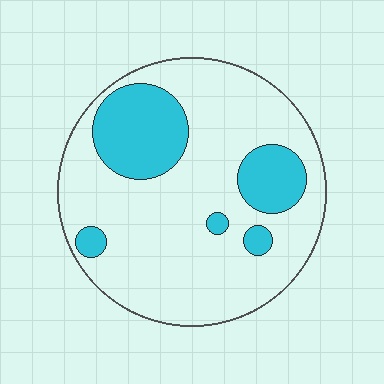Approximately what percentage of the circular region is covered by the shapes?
Approximately 25%.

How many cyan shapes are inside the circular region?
5.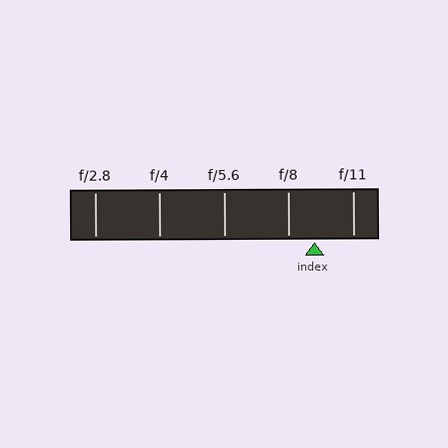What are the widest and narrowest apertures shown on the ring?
The widest aperture shown is f/2.8 and the narrowest is f/11.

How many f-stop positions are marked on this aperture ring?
There are 5 f-stop positions marked.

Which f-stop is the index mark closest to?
The index mark is closest to f/8.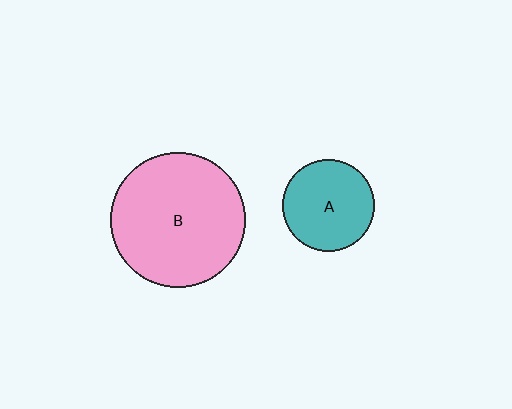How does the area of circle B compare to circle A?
Approximately 2.2 times.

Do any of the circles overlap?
No, none of the circles overlap.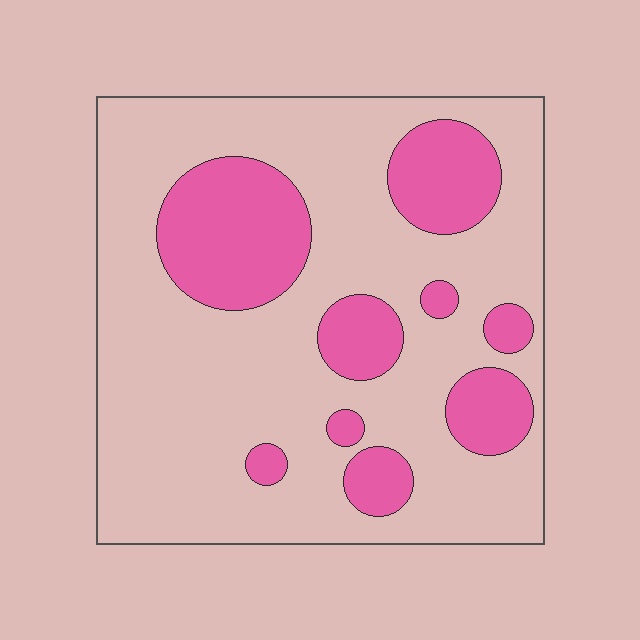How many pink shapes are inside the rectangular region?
9.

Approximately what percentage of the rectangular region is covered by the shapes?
Approximately 25%.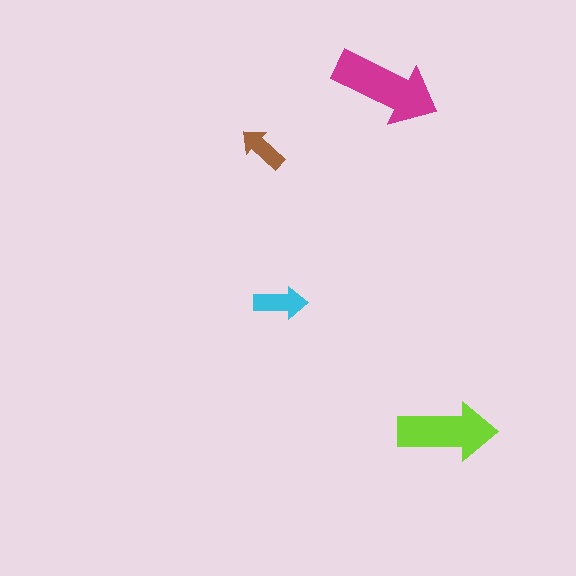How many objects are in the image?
There are 4 objects in the image.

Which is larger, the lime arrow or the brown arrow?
The lime one.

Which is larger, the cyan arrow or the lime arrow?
The lime one.